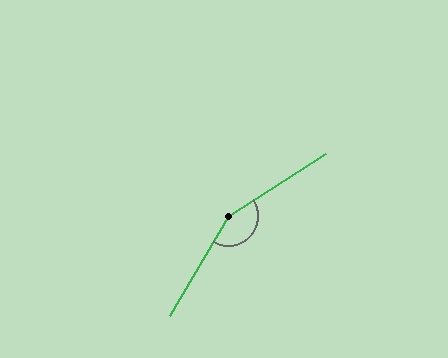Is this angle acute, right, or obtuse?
It is obtuse.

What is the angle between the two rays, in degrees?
Approximately 153 degrees.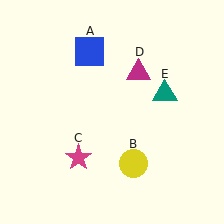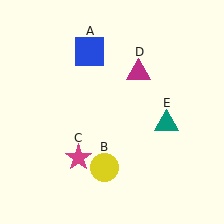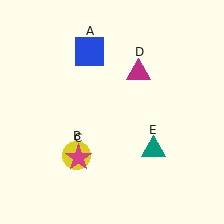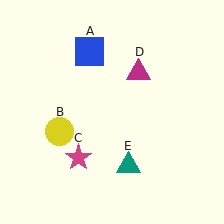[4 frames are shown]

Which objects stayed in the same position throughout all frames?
Blue square (object A) and magenta star (object C) and magenta triangle (object D) remained stationary.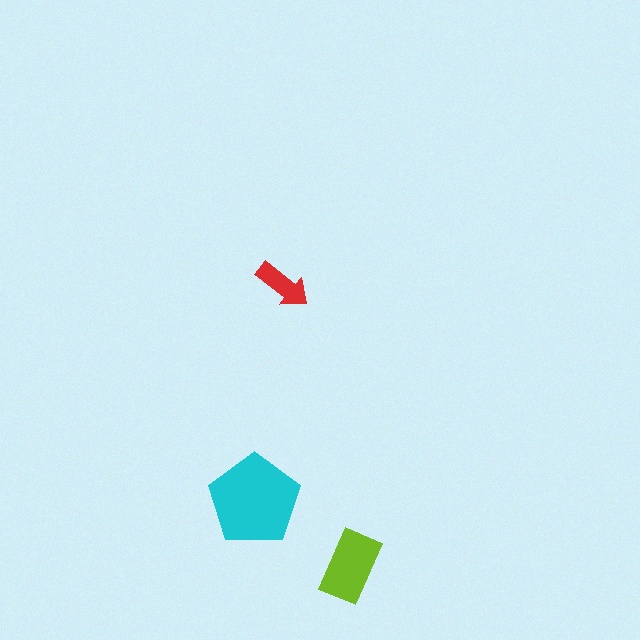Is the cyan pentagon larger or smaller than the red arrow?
Larger.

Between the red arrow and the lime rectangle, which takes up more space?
The lime rectangle.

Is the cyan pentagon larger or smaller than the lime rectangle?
Larger.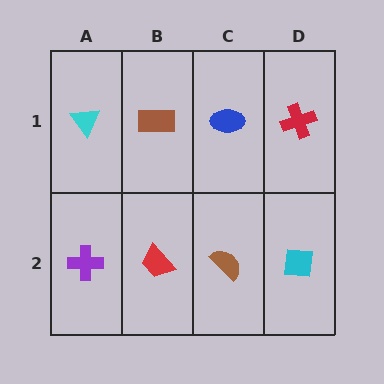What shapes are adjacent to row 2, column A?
A cyan triangle (row 1, column A), a red trapezoid (row 2, column B).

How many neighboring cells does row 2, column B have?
3.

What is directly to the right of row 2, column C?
A cyan square.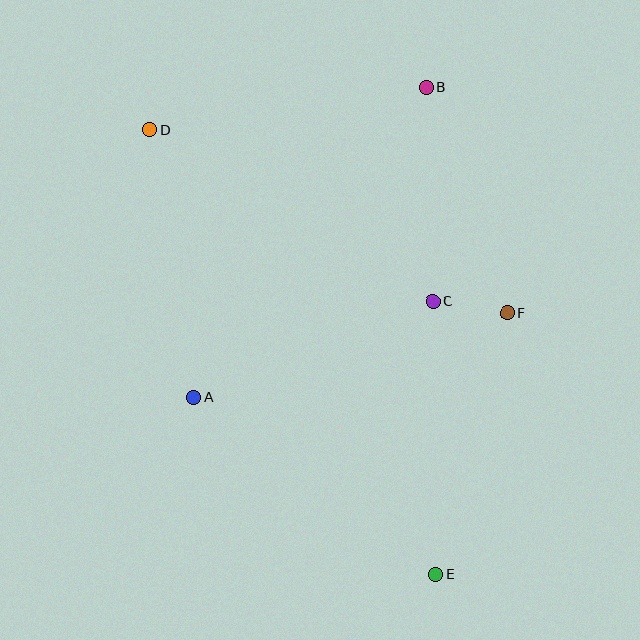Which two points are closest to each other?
Points C and F are closest to each other.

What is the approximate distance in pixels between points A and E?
The distance between A and E is approximately 300 pixels.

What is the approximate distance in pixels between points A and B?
The distance between A and B is approximately 388 pixels.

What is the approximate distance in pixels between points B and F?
The distance between B and F is approximately 240 pixels.